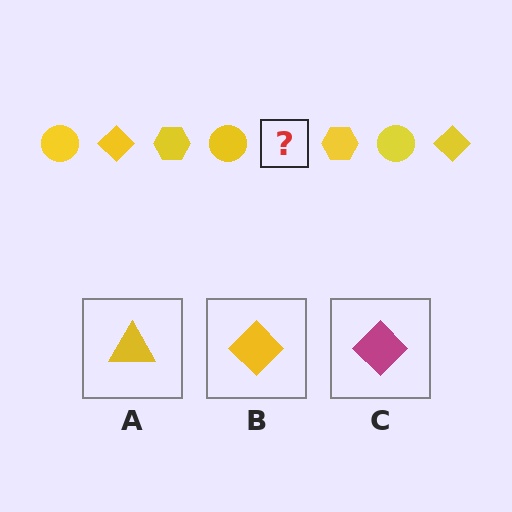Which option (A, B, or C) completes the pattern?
B.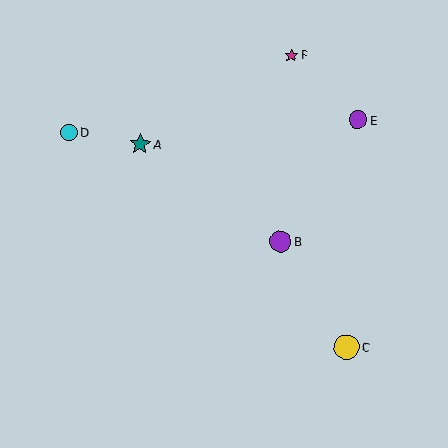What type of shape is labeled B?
Shape B is a purple circle.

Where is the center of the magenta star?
The center of the magenta star is at (291, 55).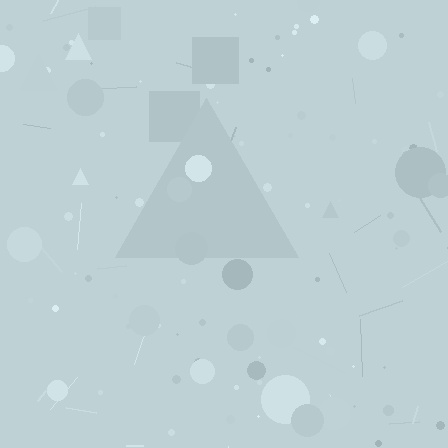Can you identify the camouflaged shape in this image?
The camouflaged shape is a triangle.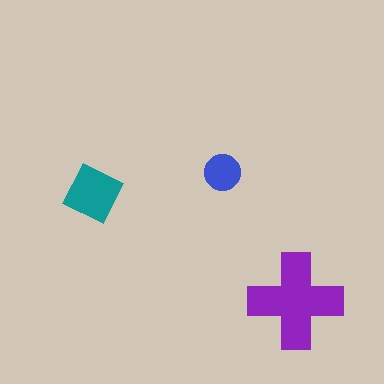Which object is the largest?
The purple cross.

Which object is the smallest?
The blue circle.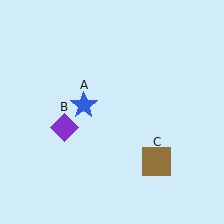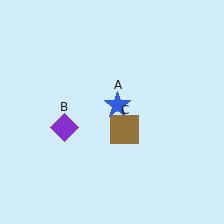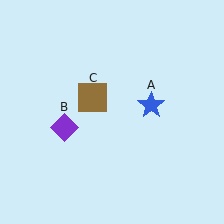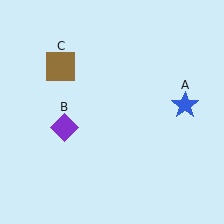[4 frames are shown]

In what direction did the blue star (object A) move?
The blue star (object A) moved right.